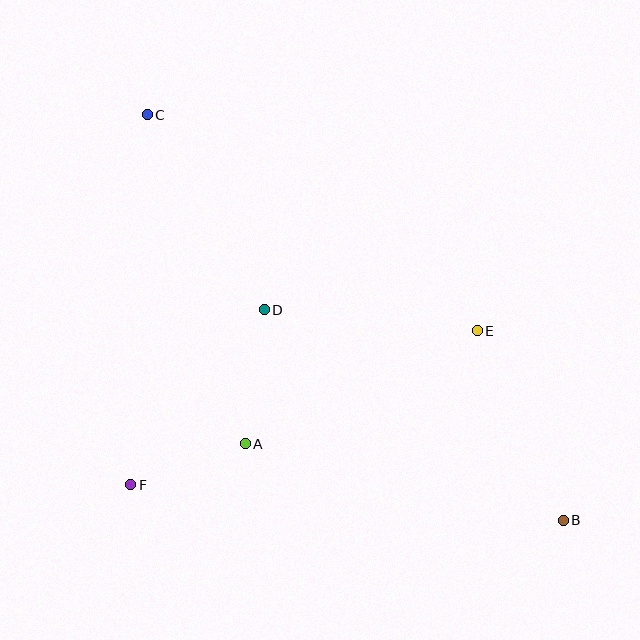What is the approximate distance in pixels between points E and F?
The distance between E and F is approximately 379 pixels.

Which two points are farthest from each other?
Points B and C are farthest from each other.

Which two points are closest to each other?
Points A and F are closest to each other.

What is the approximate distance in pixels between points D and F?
The distance between D and F is approximately 220 pixels.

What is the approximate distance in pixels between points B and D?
The distance between B and D is approximately 366 pixels.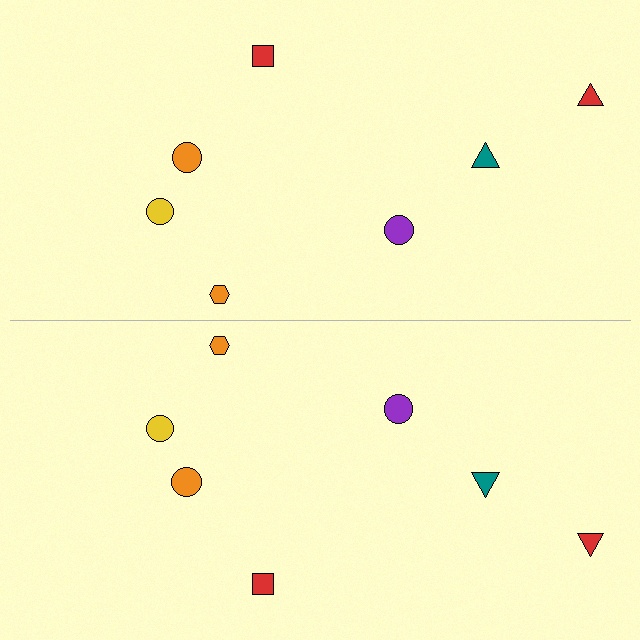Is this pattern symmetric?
Yes, this pattern has bilateral (reflection) symmetry.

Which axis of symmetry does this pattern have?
The pattern has a horizontal axis of symmetry running through the center of the image.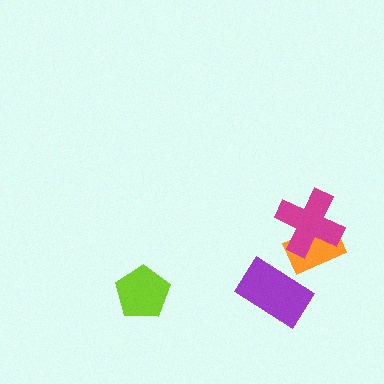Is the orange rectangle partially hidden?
Yes, it is partially covered by another shape.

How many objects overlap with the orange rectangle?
1 object overlaps with the orange rectangle.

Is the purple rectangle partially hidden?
No, no other shape covers it.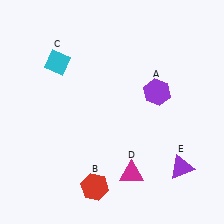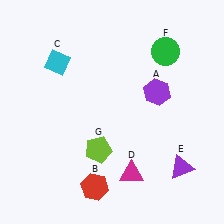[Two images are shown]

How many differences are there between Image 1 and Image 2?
There are 2 differences between the two images.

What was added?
A green circle (F), a lime pentagon (G) were added in Image 2.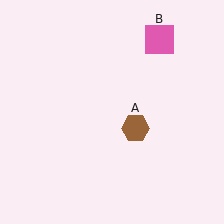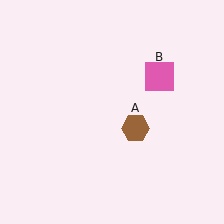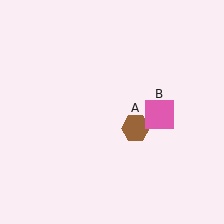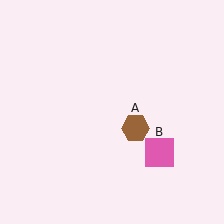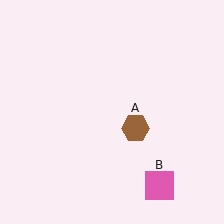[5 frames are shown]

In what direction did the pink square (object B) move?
The pink square (object B) moved down.